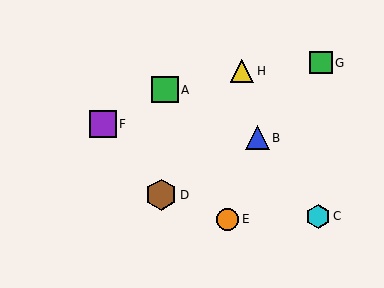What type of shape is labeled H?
Shape H is a yellow triangle.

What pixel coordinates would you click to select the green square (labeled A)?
Click at (165, 90) to select the green square A.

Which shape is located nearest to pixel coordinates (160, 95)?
The green square (labeled A) at (165, 90) is nearest to that location.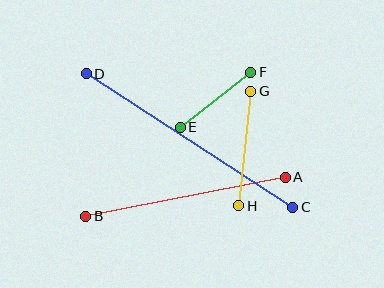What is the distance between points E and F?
The distance is approximately 89 pixels.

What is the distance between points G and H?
The distance is approximately 116 pixels.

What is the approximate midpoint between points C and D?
The midpoint is at approximately (190, 141) pixels.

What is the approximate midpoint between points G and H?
The midpoint is at approximately (245, 148) pixels.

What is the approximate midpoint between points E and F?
The midpoint is at approximately (216, 100) pixels.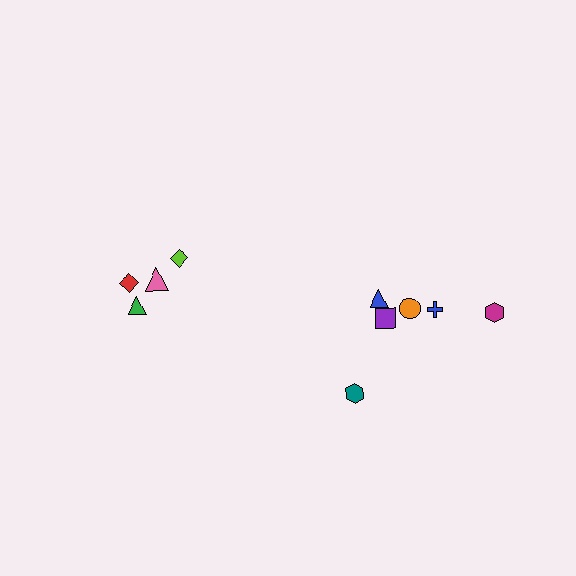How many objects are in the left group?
There are 4 objects.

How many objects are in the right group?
There are 6 objects.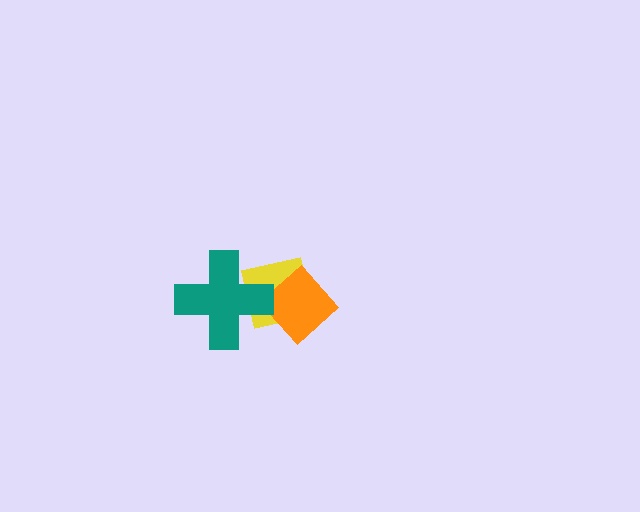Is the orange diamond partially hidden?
Yes, it is partially covered by another shape.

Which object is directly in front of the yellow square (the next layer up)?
The orange diamond is directly in front of the yellow square.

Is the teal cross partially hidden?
No, no other shape covers it.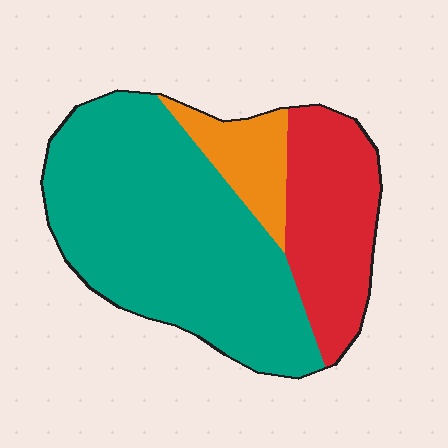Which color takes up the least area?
Orange, at roughly 10%.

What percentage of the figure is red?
Red covers roughly 25% of the figure.